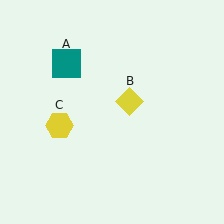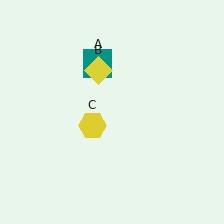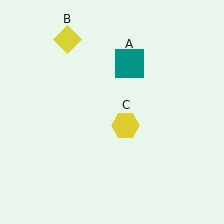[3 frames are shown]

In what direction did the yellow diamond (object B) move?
The yellow diamond (object B) moved up and to the left.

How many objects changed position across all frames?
3 objects changed position: teal square (object A), yellow diamond (object B), yellow hexagon (object C).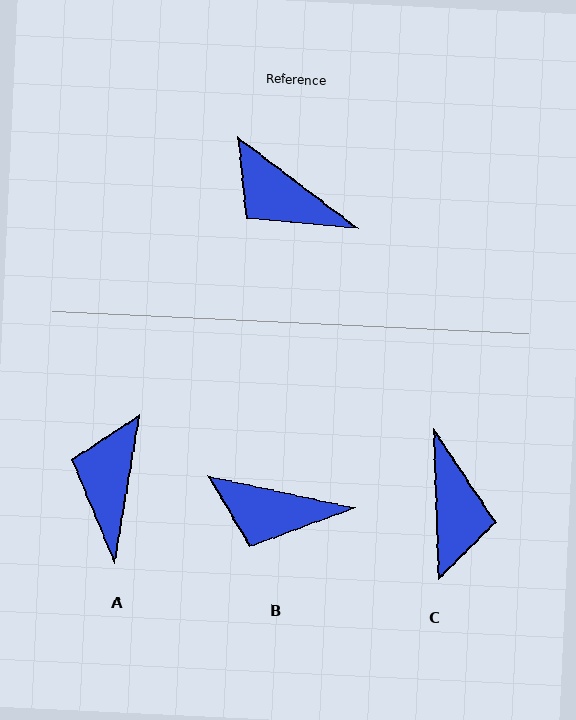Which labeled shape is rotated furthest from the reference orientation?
C, about 129 degrees away.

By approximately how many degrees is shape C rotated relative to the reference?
Approximately 129 degrees counter-clockwise.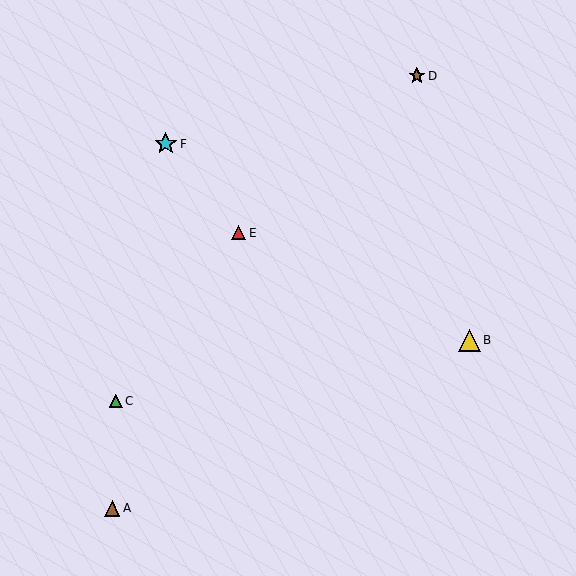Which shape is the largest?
The cyan star (labeled F) is the largest.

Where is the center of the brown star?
The center of the brown star is at (417, 76).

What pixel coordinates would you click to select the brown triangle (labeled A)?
Click at (112, 508) to select the brown triangle A.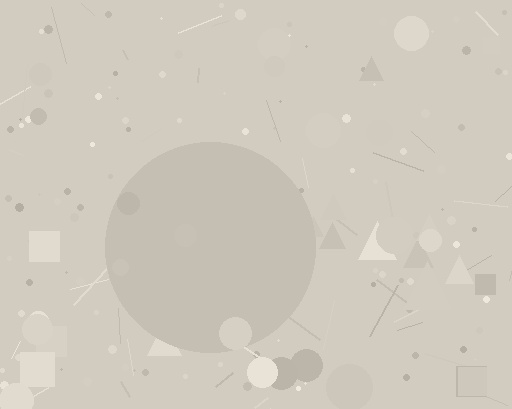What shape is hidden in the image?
A circle is hidden in the image.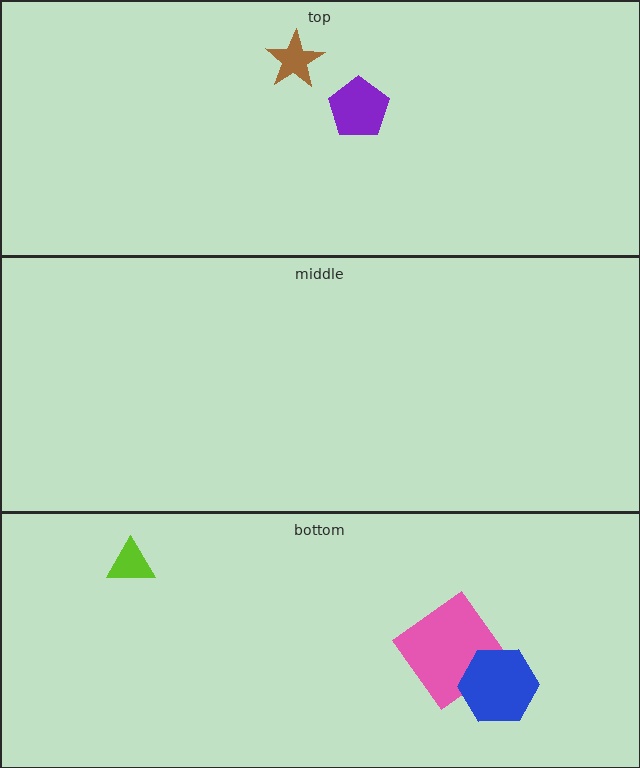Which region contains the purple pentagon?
The top region.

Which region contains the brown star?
The top region.